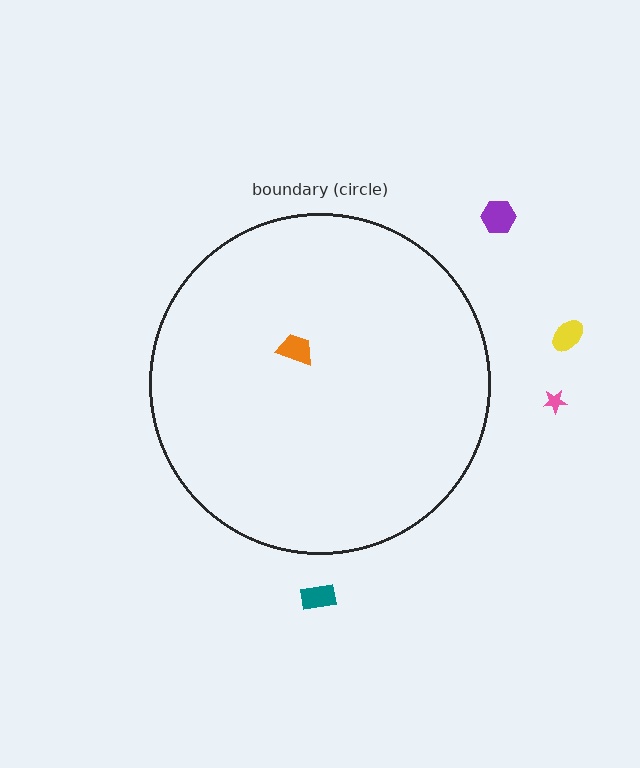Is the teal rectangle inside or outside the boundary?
Outside.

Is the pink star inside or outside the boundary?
Outside.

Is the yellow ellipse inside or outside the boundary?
Outside.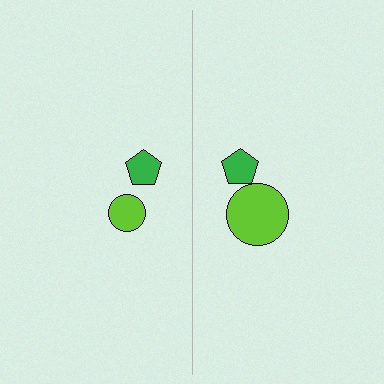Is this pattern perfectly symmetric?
No, the pattern is not perfectly symmetric. The lime circle on the right side has a different size than its mirror counterpart.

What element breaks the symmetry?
The lime circle on the right side has a different size than its mirror counterpart.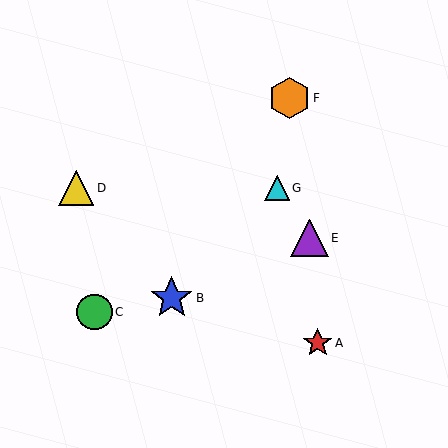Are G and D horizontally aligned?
Yes, both are at y≈188.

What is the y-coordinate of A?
Object A is at y≈343.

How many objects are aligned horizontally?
2 objects (D, G) are aligned horizontally.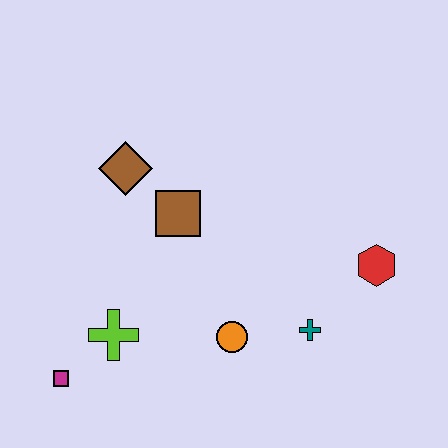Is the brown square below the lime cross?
No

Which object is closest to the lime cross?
The magenta square is closest to the lime cross.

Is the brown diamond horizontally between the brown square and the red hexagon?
No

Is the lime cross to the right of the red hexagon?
No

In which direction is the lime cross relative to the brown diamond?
The lime cross is below the brown diamond.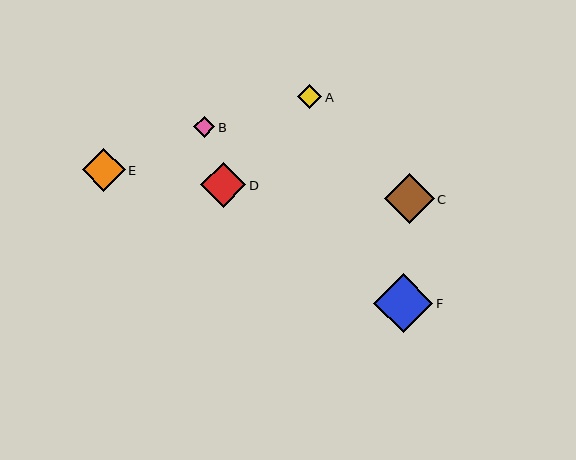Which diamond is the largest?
Diamond F is the largest with a size of approximately 59 pixels.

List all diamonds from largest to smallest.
From largest to smallest: F, C, D, E, A, B.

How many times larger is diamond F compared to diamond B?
Diamond F is approximately 2.8 times the size of diamond B.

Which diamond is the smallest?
Diamond B is the smallest with a size of approximately 21 pixels.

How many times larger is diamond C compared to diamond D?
Diamond C is approximately 1.1 times the size of diamond D.